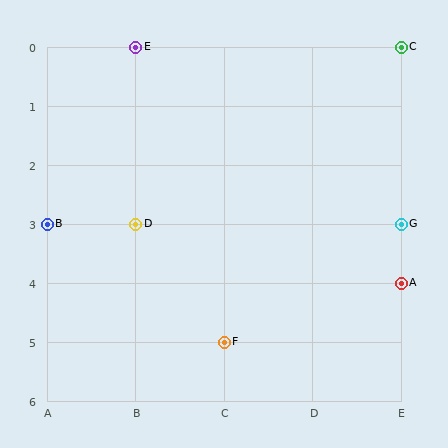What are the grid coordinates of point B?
Point B is at grid coordinates (A, 3).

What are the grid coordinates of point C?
Point C is at grid coordinates (E, 0).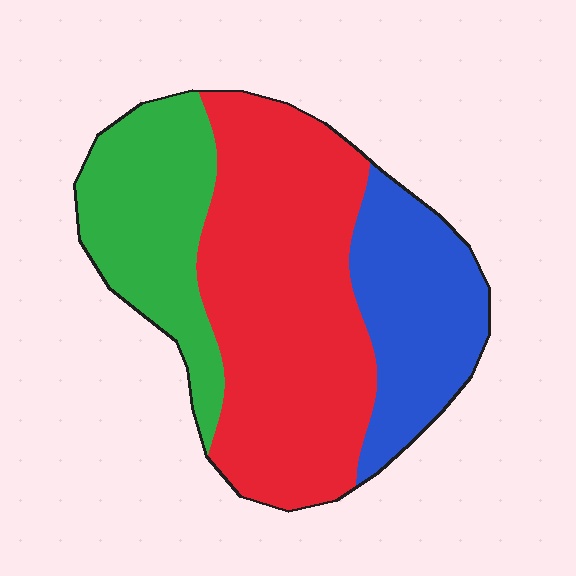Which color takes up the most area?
Red, at roughly 50%.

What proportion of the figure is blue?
Blue takes up about one quarter (1/4) of the figure.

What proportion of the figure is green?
Green covers about 25% of the figure.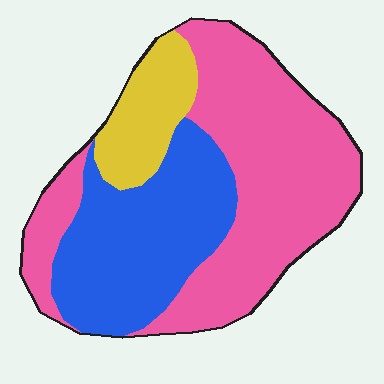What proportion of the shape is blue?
Blue covers around 35% of the shape.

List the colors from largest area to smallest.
From largest to smallest: pink, blue, yellow.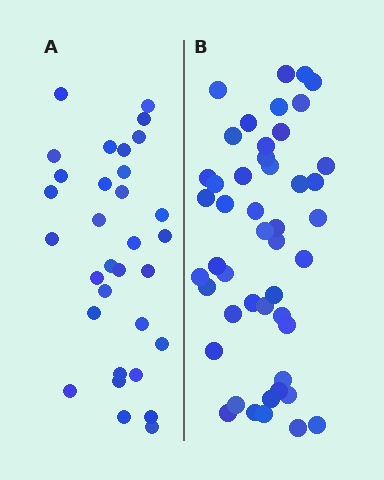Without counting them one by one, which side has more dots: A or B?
Region B (the right region) has more dots.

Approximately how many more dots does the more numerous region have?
Region B has approximately 15 more dots than region A.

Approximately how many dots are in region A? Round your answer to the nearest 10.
About 30 dots. (The exact count is 32, which rounds to 30.)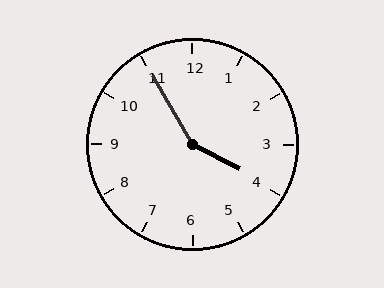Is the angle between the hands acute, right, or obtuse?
It is obtuse.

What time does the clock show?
3:55.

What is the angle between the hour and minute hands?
Approximately 148 degrees.